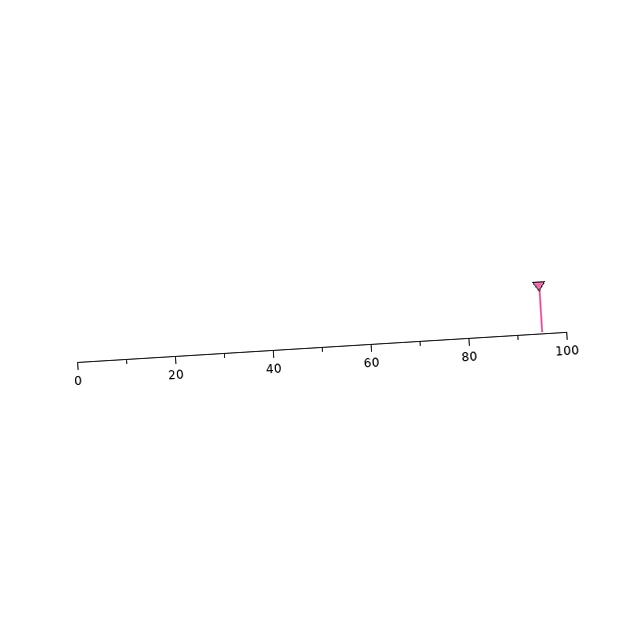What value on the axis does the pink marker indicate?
The marker indicates approximately 95.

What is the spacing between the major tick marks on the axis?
The major ticks are spaced 20 apart.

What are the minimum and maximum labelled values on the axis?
The axis runs from 0 to 100.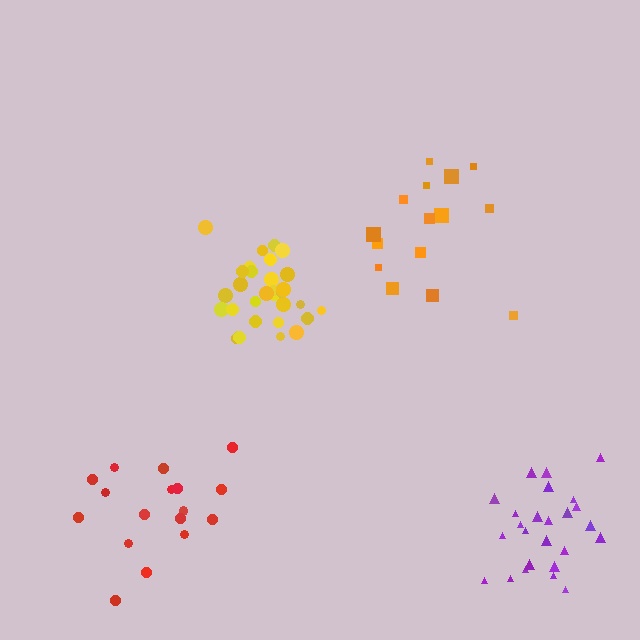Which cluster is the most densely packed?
Yellow.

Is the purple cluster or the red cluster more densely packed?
Purple.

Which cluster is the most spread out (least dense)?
Orange.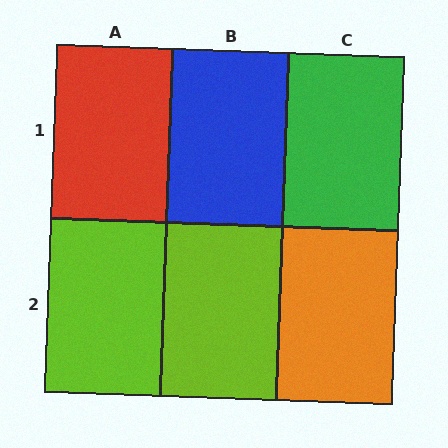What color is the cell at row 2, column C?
Orange.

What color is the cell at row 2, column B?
Lime.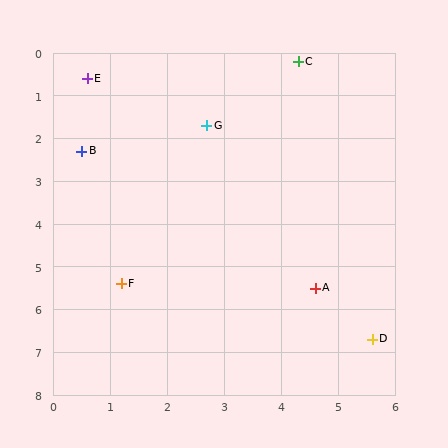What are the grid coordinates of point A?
Point A is at approximately (4.6, 5.5).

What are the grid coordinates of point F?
Point F is at approximately (1.2, 5.4).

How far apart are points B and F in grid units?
Points B and F are about 3.2 grid units apart.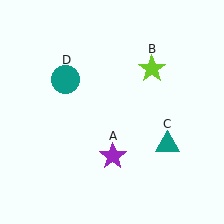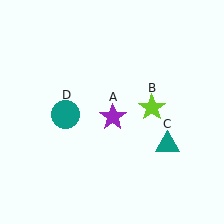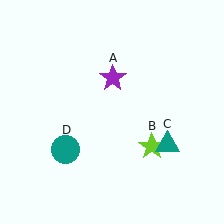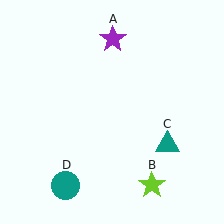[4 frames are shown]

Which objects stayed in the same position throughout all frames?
Teal triangle (object C) remained stationary.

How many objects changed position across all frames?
3 objects changed position: purple star (object A), lime star (object B), teal circle (object D).